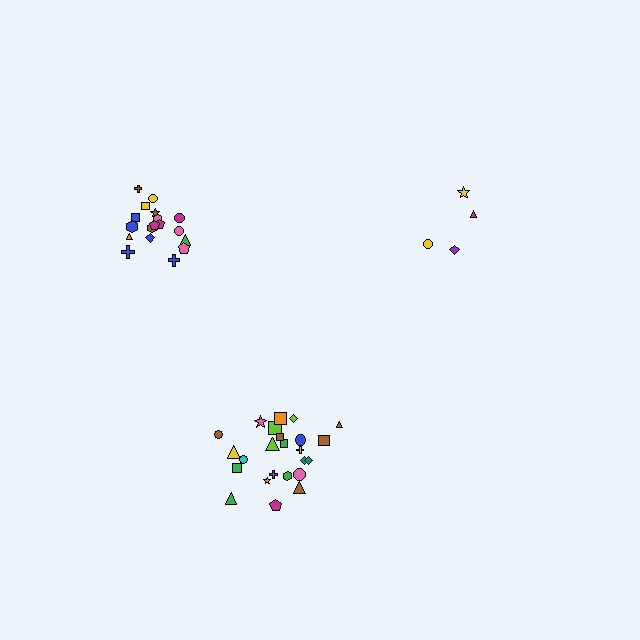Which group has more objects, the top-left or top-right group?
The top-left group.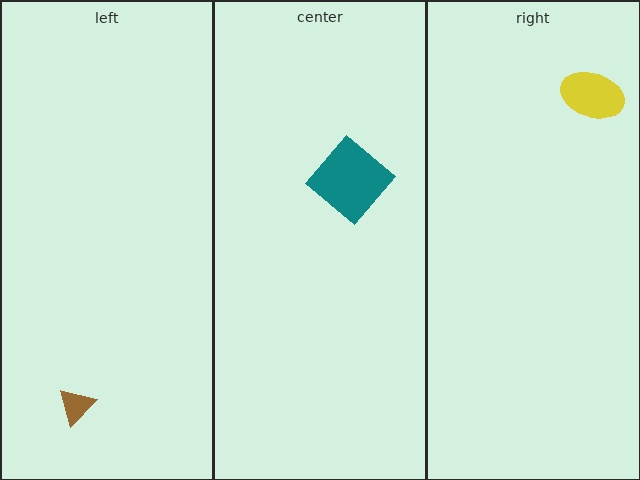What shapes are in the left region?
The brown triangle.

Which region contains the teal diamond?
The center region.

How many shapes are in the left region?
1.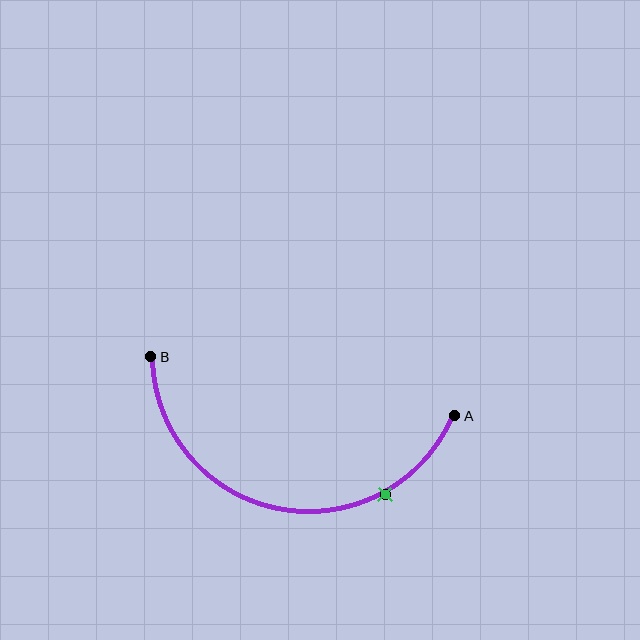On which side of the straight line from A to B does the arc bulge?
The arc bulges below the straight line connecting A and B.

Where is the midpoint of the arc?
The arc midpoint is the point on the curve farthest from the straight line joining A and B. It sits below that line.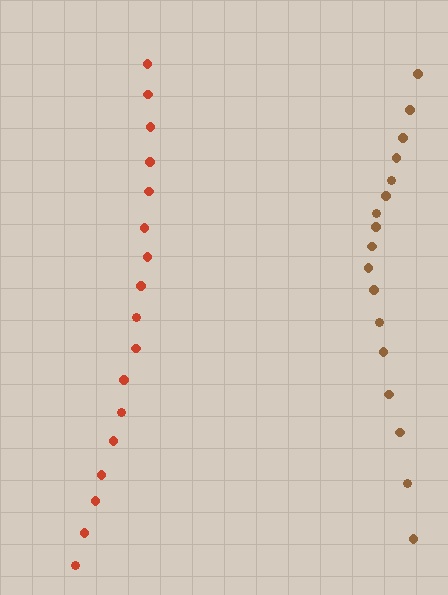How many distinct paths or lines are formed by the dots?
There are 2 distinct paths.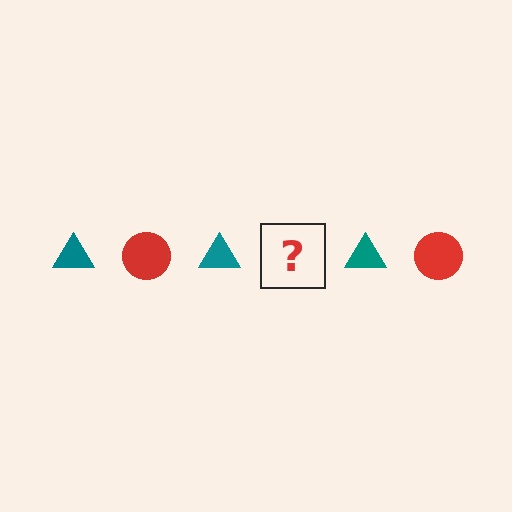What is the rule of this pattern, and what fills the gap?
The rule is that the pattern alternates between teal triangle and red circle. The gap should be filled with a red circle.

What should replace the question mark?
The question mark should be replaced with a red circle.